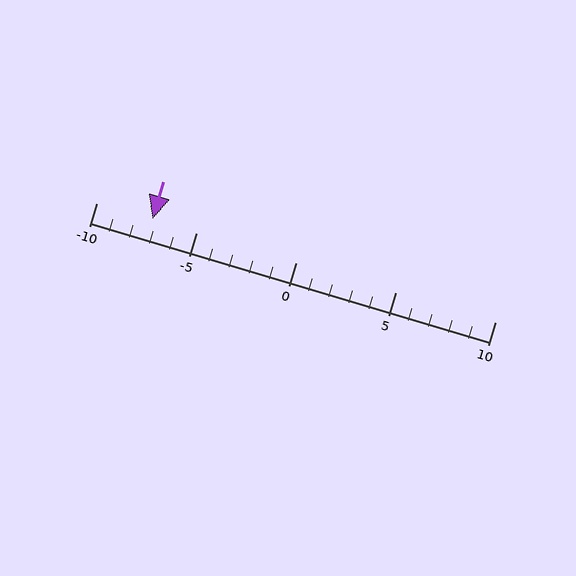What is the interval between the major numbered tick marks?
The major tick marks are spaced 5 units apart.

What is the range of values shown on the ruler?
The ruler shows values from -10 to 10.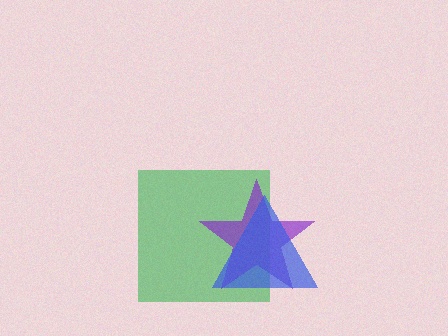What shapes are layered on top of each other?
The layered shapes are: a green square, a purple star, a blue triangle.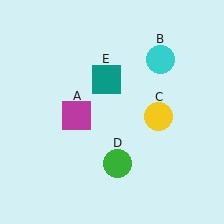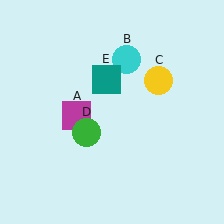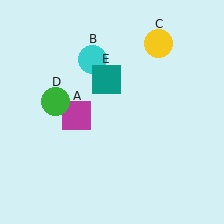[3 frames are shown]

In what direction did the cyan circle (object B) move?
The cyan circle (object B) moved left.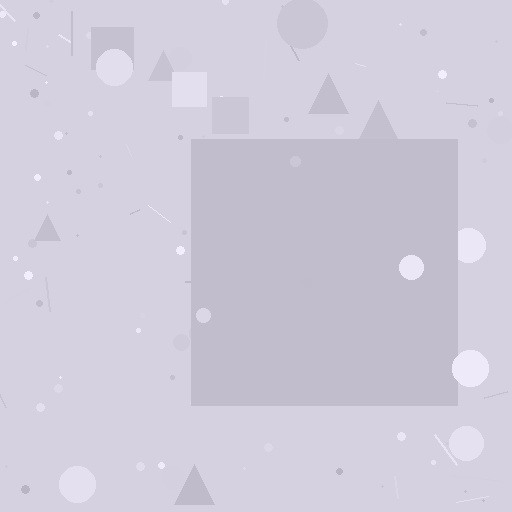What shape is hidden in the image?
A square is hidden in the image.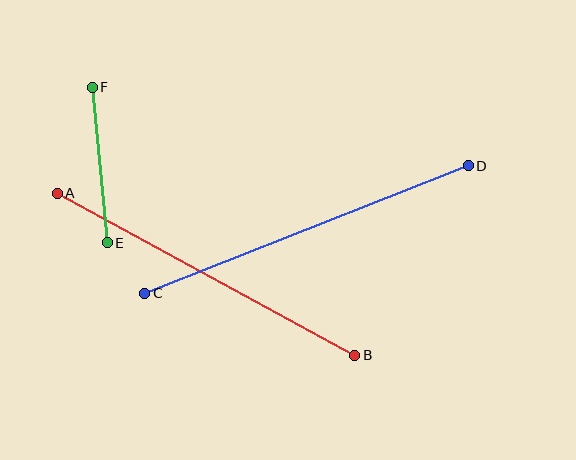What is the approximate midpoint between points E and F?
The midpoint is at approximately (100, 165) pixels.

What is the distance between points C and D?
The distance is approximately 348 pixels.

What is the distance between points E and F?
The distance is approximately 156 pixels.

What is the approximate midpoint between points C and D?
The midpoint is at approximately (307, 229) pixels.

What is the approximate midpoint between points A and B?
The midpoint is at approximately (206, 274) pixels.